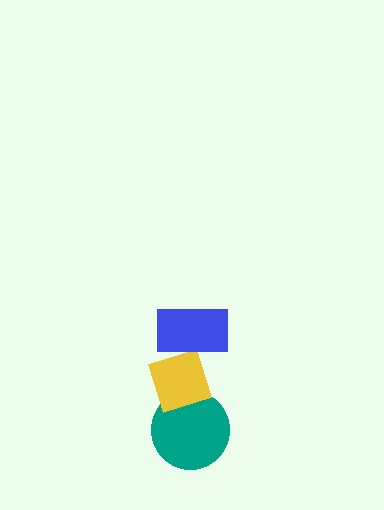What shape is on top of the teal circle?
The yellow diamond is on top of the teal circle.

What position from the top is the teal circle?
The teal circle is 3rd from the top.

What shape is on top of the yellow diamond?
The blue rectangle is on top of the yellow diamond.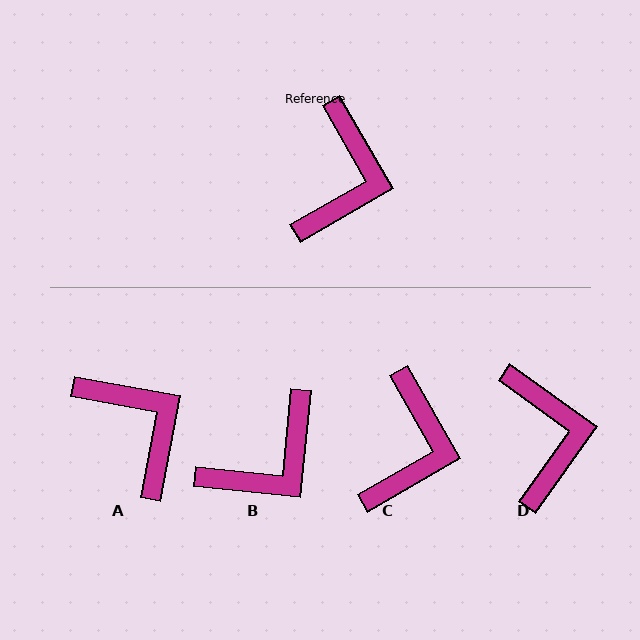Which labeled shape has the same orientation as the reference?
C.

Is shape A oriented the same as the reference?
No, it is off by about 50 degrees.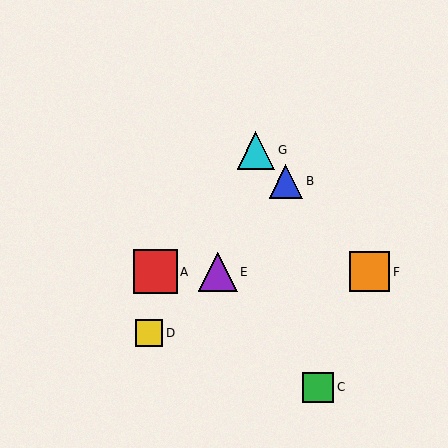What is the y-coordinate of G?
Object G is at y≈150.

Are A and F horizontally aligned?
Yes, both are at y≈272.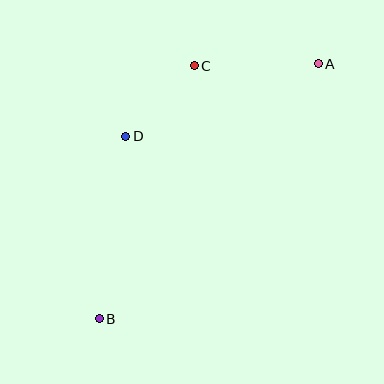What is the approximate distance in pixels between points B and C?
The distance between B and C is approximately 270 pixels.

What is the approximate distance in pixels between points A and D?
The distance between A and D is approximately 206 pixels.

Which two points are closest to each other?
Points C and D are closest to each other.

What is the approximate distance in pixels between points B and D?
The distance between B and D is approximately 185 pixels.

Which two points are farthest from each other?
Points A and B are farthest from each other.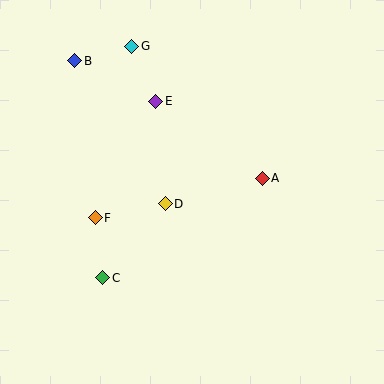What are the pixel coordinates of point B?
Point B is at (75, 61).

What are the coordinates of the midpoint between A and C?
The midpoint between A and C is at (183, 228).